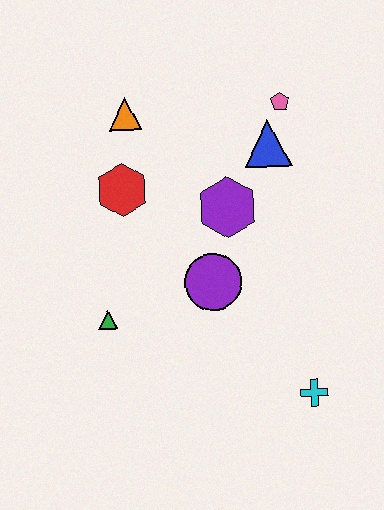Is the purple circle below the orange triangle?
Yes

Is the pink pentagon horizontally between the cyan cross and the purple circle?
Yes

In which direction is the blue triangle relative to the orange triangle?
The blue triangle is to the right of the orange triangle.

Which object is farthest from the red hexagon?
The cyan cross is farthest from the red hexagon.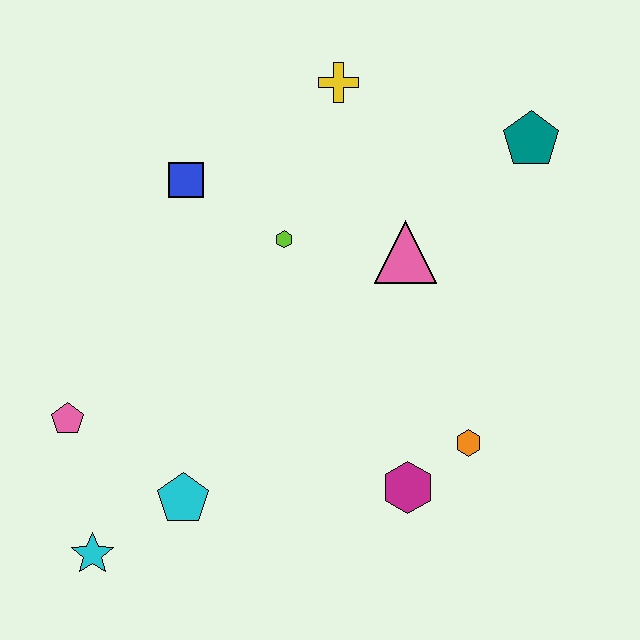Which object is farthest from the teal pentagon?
The cyan star is farthest from the teal pentagon.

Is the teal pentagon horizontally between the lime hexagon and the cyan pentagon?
No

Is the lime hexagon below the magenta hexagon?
No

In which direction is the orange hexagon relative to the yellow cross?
The orange hexagon is below the yellow cross.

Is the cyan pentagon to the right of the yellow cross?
No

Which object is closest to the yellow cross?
The lime hexagon is closest to the yellow cross.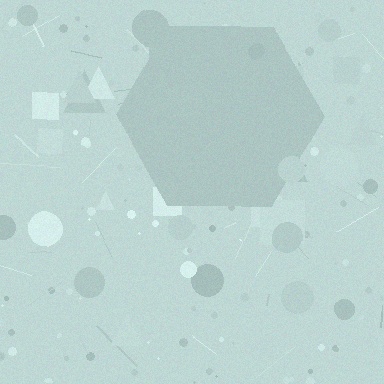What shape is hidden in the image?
A hexagon is hidden in the image.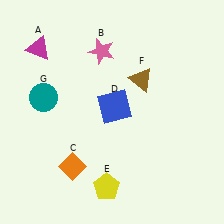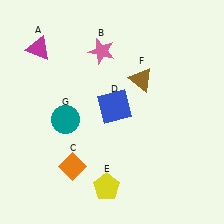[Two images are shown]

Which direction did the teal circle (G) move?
The teal circle (G) moved down.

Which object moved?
The teal circle (G) moved down.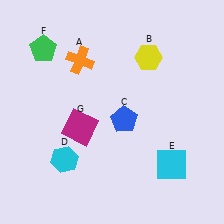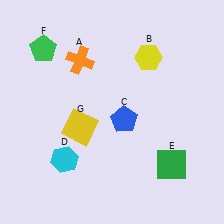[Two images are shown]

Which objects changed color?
E changed from cyan to green. G changed from magenta to yellow.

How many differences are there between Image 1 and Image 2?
There are 2 differences between the two images.